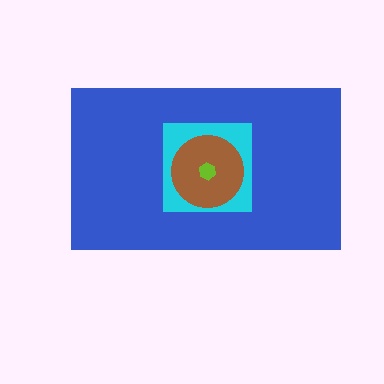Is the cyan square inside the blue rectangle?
Yes.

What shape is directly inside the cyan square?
The brown circle.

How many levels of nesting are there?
4.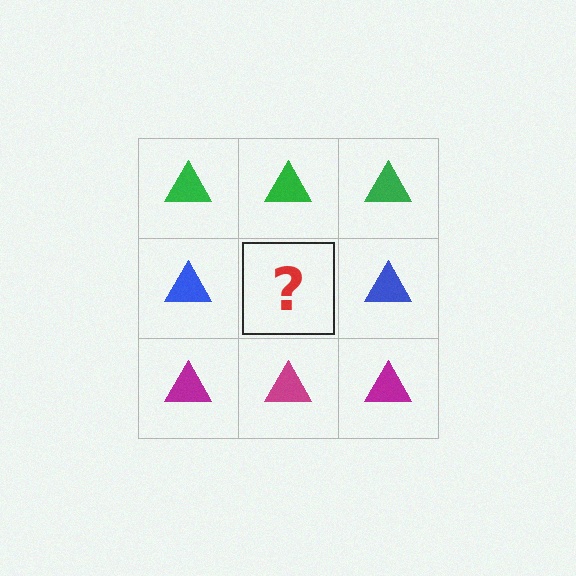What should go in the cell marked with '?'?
The missing cell should contain a blue triangle.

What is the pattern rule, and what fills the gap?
The rule is that each row has a consistent color. The gap should be filled with a blue triangle.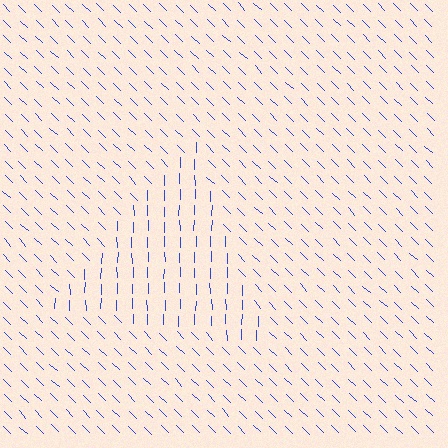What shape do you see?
I see a triangle.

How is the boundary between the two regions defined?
The boundary is defined purely by a change in line orientation (approximately 45 degrees difference). All lines are the same color and thickness.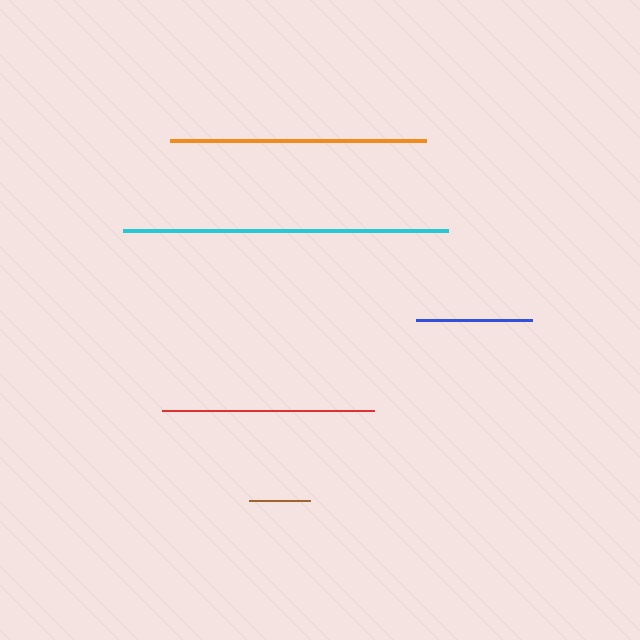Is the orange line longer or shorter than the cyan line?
The cyan line is longer than the orange line.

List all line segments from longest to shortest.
From longest to shortest: cyan, orange, red, blue, brown.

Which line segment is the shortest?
The brown line is the shortest at approximately 62 pixels.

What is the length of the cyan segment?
The cyan segment is approximately 326 pixels long.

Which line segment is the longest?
The cyan line is the longest at approximately 326 pixels.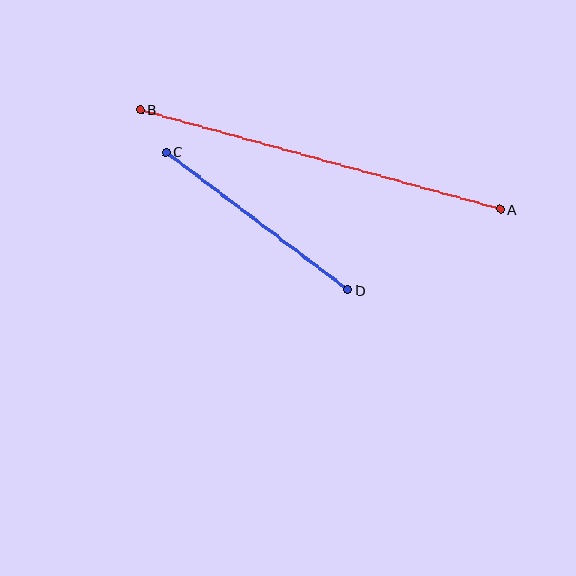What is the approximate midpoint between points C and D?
The midpoint is at approximately (257, 221) pixels.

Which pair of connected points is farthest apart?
Points A and B are farthest apart.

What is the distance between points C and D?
The distance is approximately 228 pixels.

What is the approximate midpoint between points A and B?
The midpoint is at approximately (320, 160) pixels.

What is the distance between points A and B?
The distance is approximately 374 pixels.